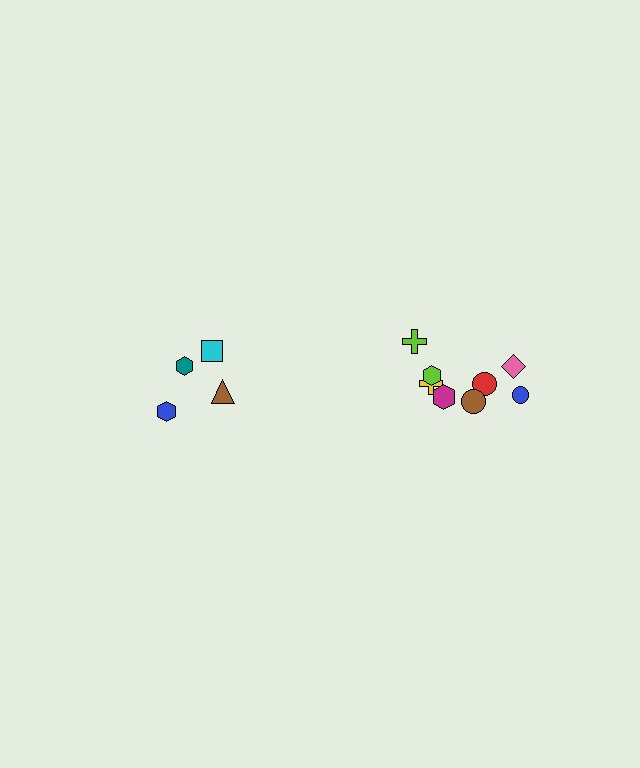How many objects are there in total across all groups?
There are 12 objects.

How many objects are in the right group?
There are 8 objects.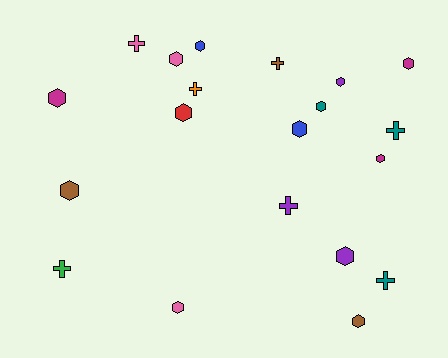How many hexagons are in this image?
There are 13 hexagons.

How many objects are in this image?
There are 20 objects.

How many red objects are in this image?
There is 1 red object.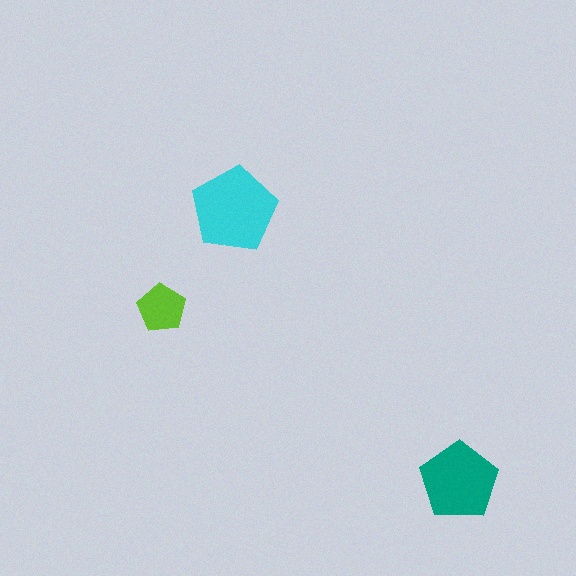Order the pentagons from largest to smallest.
the cyan one, the teal one, the lime one.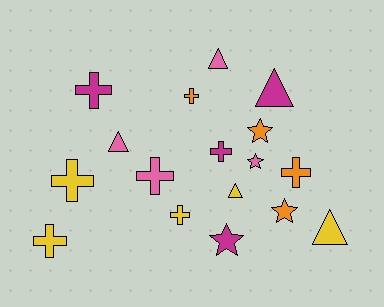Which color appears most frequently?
Yellow, with 5 objects.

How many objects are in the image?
There are 17 objects.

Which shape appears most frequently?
Cross, with 8 objects.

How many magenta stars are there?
There is 1 magenta star.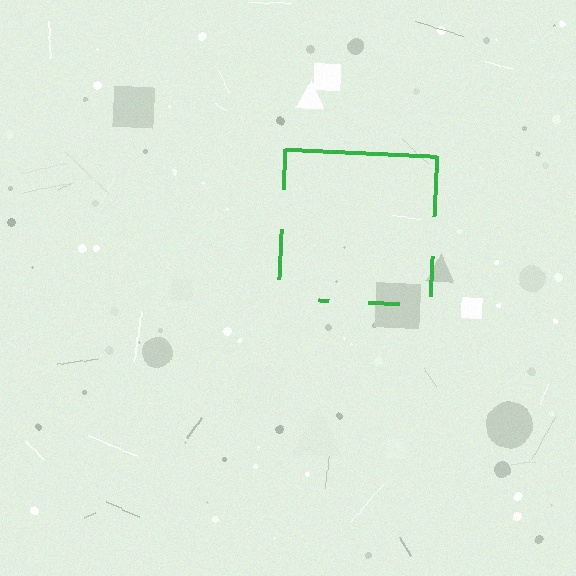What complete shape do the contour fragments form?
The contour fragments form a square.